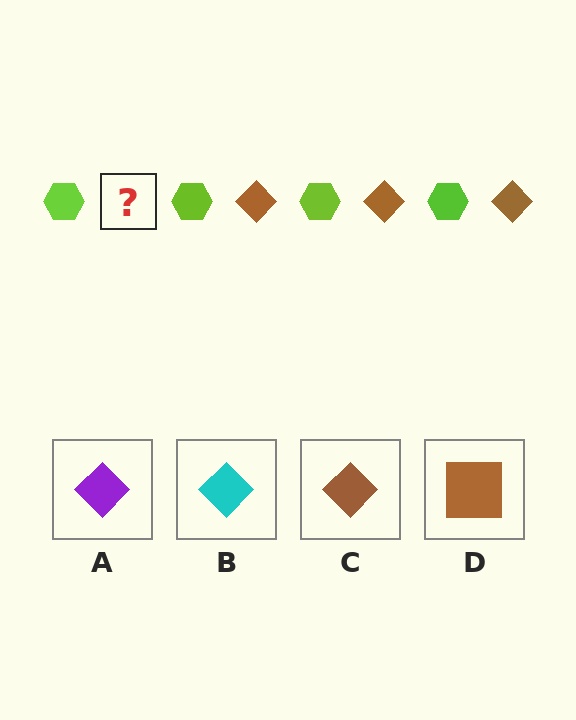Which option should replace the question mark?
Option C.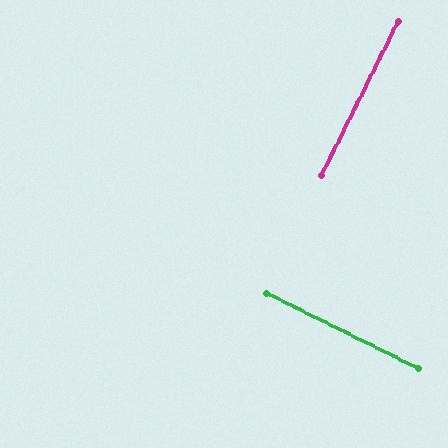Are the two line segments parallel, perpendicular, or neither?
Perpendicular — they meet at approximately 90°.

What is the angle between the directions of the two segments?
Approximately 90 degrees.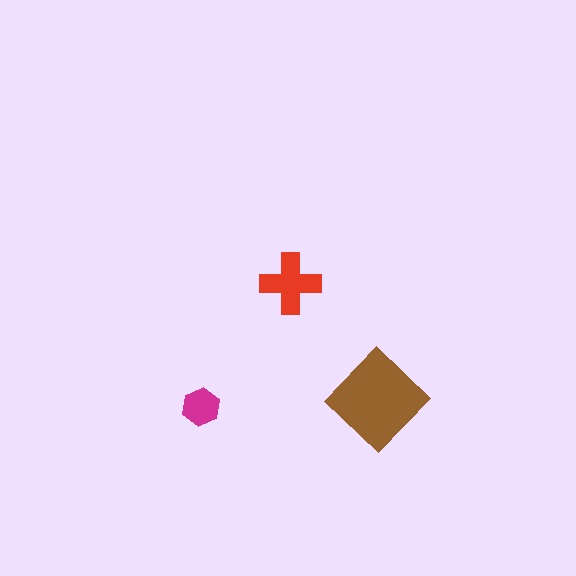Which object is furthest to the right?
The brown diamond is rightmost.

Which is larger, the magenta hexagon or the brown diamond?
The brown diamond.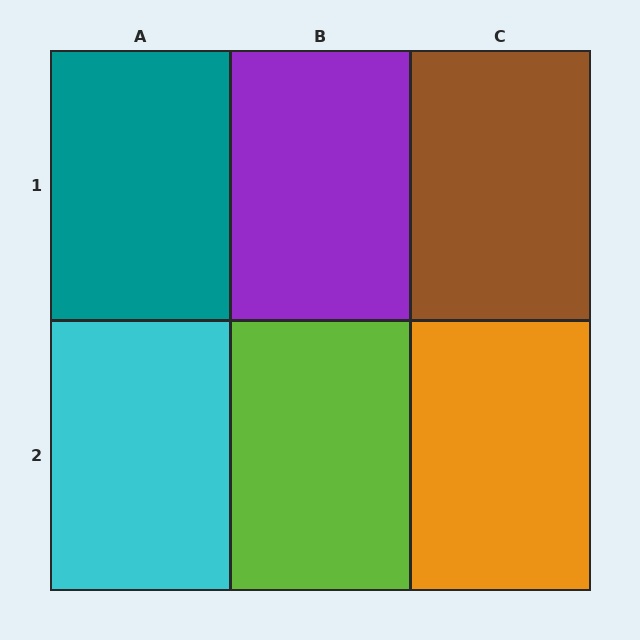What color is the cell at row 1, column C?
Brown.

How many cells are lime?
1 cell is lime.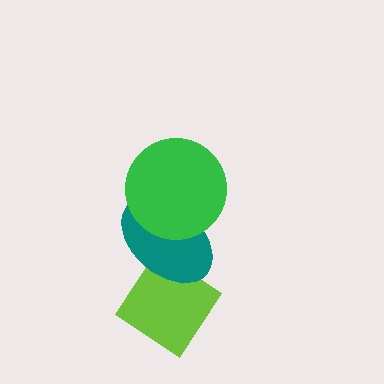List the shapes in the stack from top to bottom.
From top to bottom: the green circle, the teal ellipse, the lime diamond.